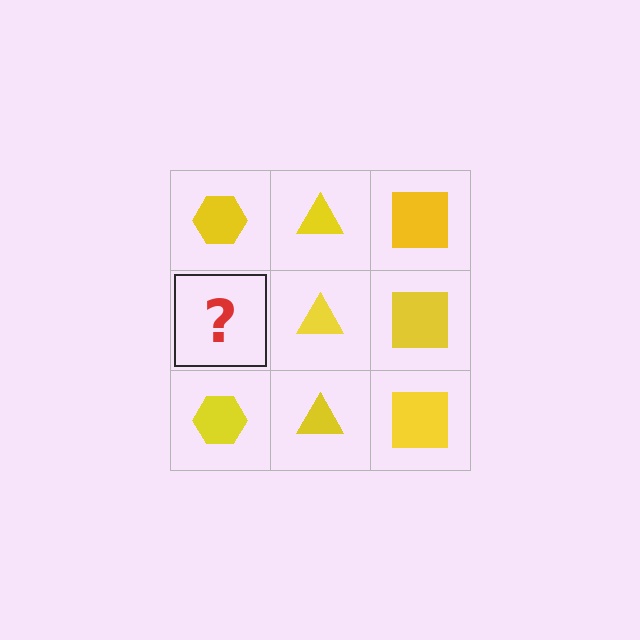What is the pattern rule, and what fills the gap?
The rule is that each column has a consistent shape. The gap should be filled with a yellow hexagon.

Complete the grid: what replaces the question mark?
The question mark should be replaced with a yellow hexagon.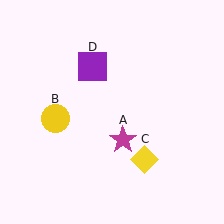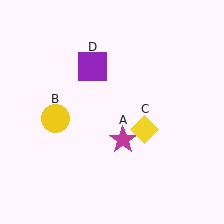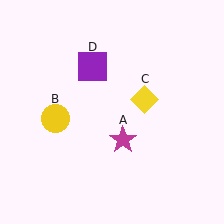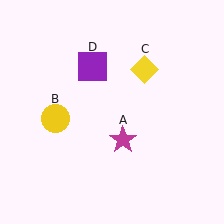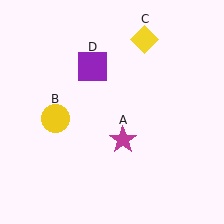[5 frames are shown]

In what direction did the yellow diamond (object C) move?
The yellow diamond (object C) moved up.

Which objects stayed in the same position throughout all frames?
Magenta star (object A) and yellow circle (object B) and purple square (object D) remained stationary.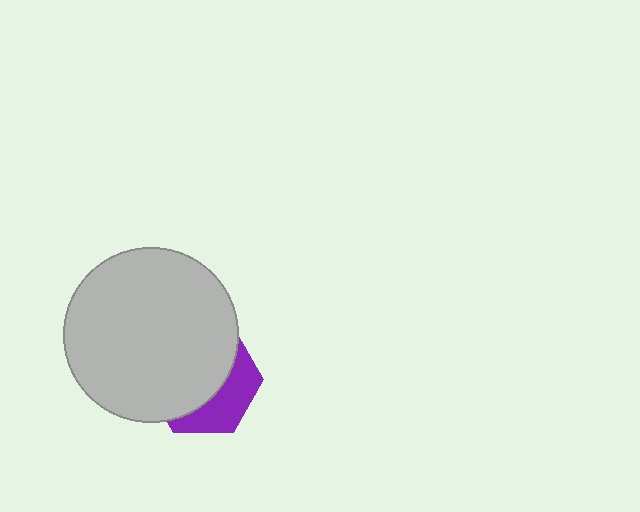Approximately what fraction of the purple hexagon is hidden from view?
Roughly 64% of the purple hexagon is hidden behind the light gray circle.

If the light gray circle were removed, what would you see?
You would see the complete purple hexagon.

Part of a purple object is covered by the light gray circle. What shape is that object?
It is a hexagon.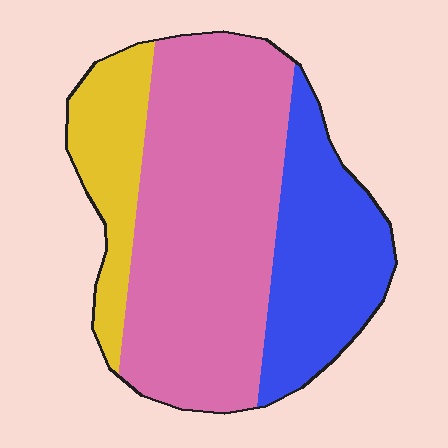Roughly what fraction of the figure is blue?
Blue covers 27% of the figure.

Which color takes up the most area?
Pink, at roughly 55%.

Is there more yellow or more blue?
Blue.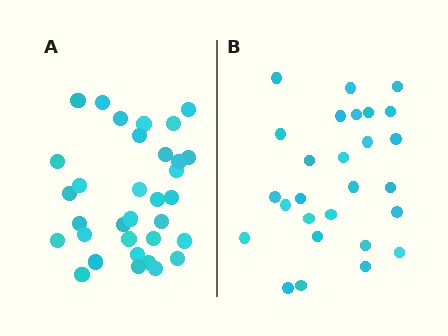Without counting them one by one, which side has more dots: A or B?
Region A (the left region) has more dots.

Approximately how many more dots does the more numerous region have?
Region A has about 6 more dots than region B.